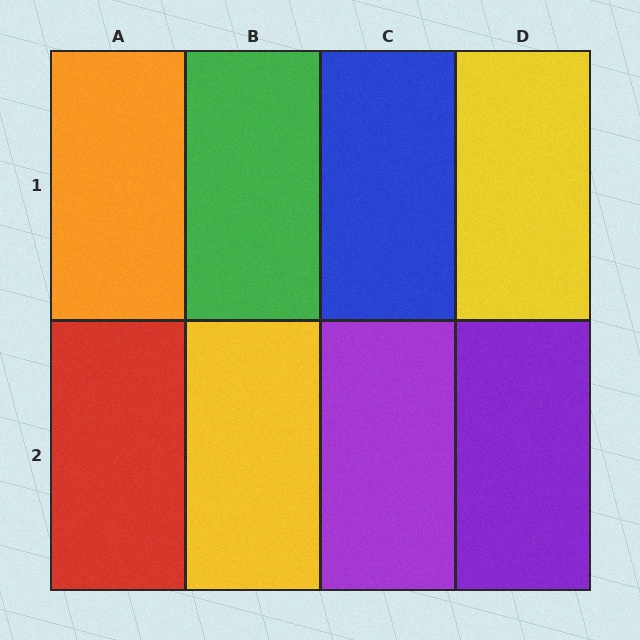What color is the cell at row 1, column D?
Yellow.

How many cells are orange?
1 cell is orange.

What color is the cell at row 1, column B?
Green.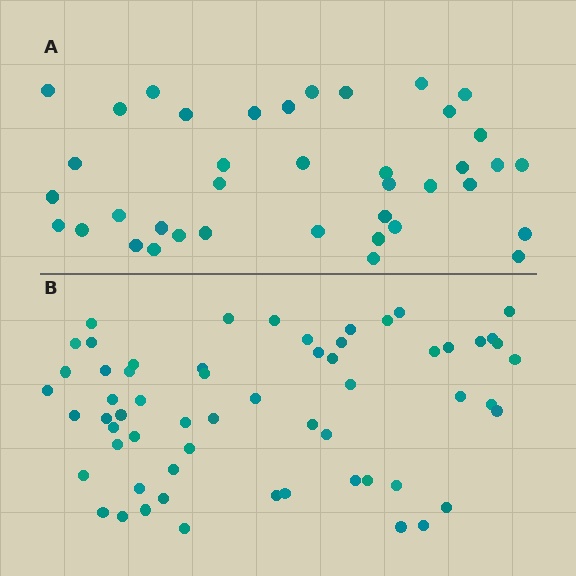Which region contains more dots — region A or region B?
Region B (the bottom region) has more dots.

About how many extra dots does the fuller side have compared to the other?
Region B has approximately 20 more dots than region A.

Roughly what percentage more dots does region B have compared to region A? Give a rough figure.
About 55% more.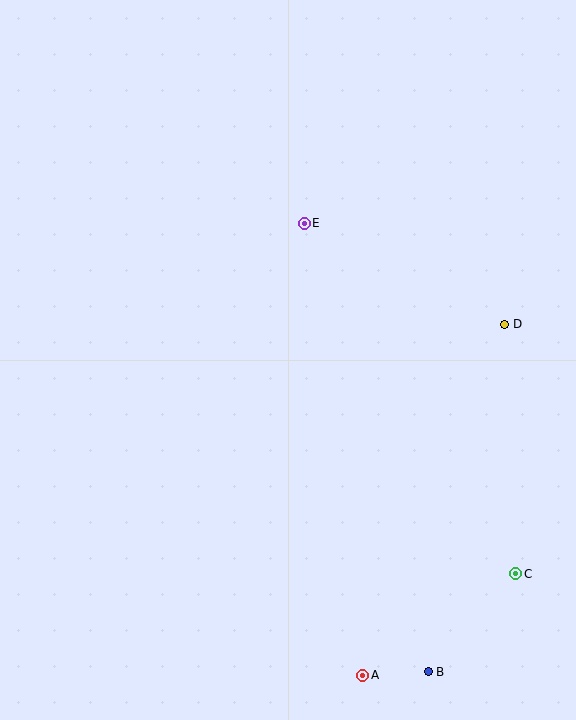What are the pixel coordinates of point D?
Point D is at (505, 324).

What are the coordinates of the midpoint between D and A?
The midpoint between D and A is at (434, 500).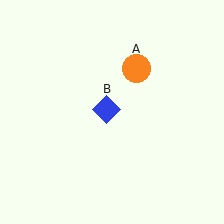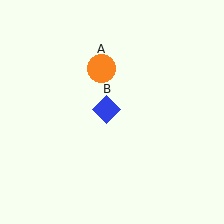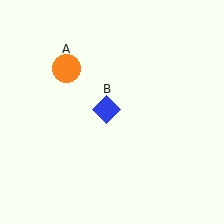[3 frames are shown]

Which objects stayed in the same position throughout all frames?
Blue diamond (object B) remained stationary.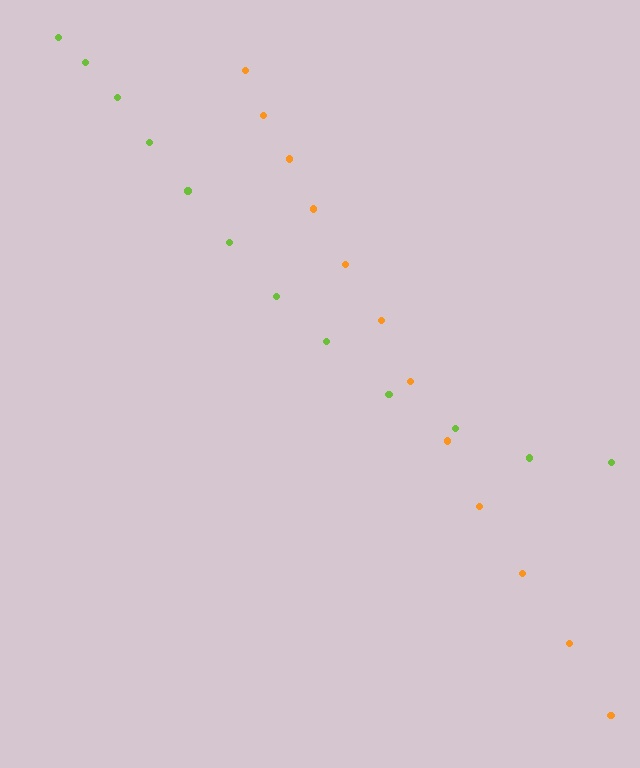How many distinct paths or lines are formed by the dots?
There are 2 distinct paths.